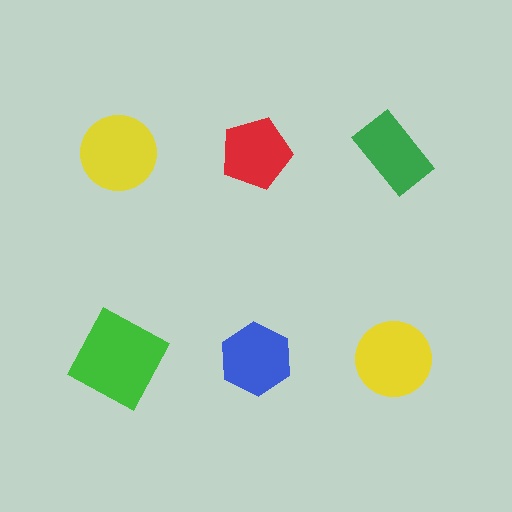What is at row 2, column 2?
A blue hexagon.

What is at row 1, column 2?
A red pentagon.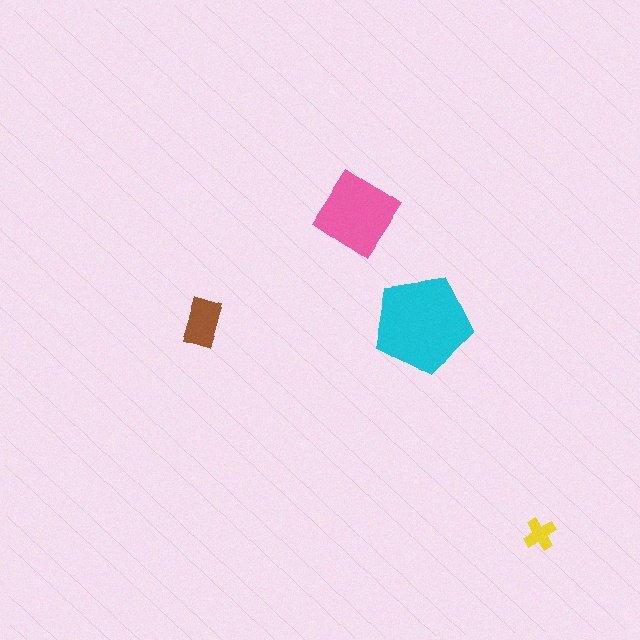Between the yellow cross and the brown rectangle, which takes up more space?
The brown rectangle.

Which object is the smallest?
The yellow cross.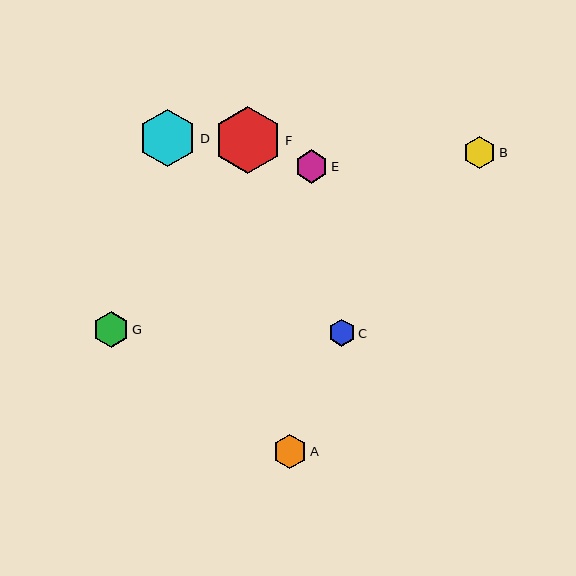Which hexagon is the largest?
Hexagon F is the largest with a size of approximately 68 pixels.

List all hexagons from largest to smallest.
From largest to smallest: F, D, G, A, E, B, C.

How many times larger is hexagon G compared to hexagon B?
Hexagon G is approximately 1.1 times the size of hexagon B.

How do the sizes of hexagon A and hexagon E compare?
Hexagon A and hexagon E are approximately the same size.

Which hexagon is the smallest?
Hexagon C is the smallest with a size of approximately 27 pixels.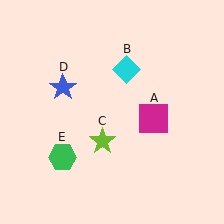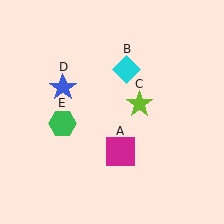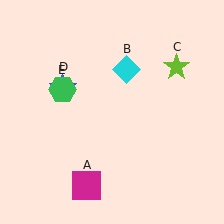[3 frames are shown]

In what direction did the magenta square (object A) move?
The magenta square (object A) moved down and to the left.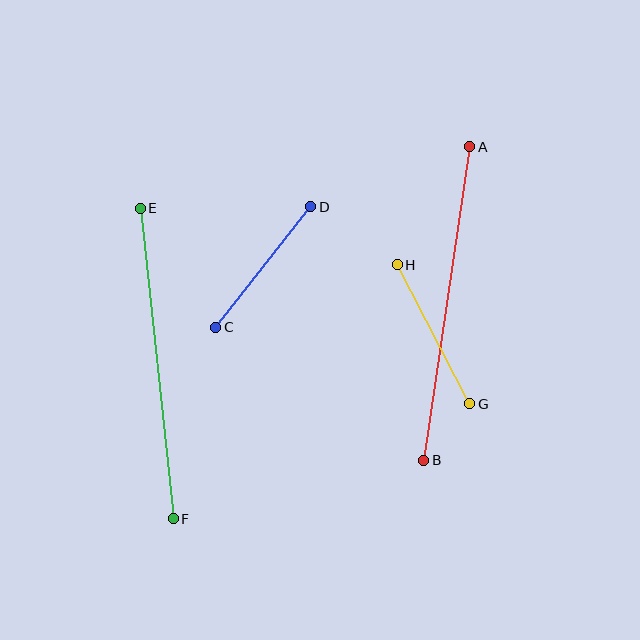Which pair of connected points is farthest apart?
Points A and B are farthest apart.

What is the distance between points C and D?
The distance is approximately 153 pixels.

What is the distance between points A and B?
The distance is approximately 317 pixels.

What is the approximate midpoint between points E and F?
The midpoint is at approximately (157, 363) pixels.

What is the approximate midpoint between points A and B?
The midpoint is at approximately (447, 304) pixels.